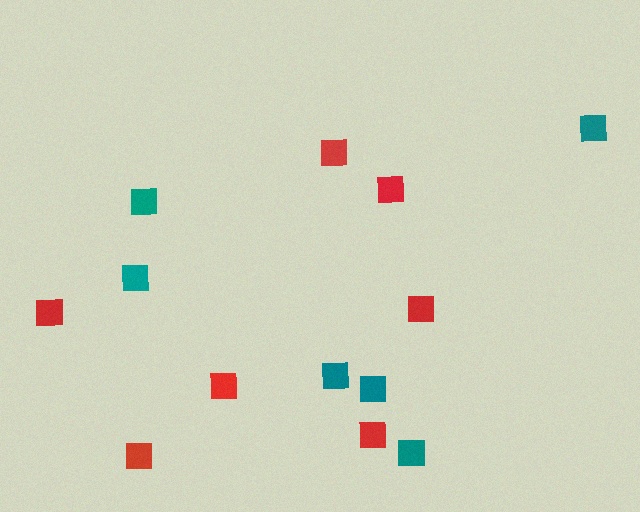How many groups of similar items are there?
There are 2 groups: one group of teal squares (6) and one group of red squares (7).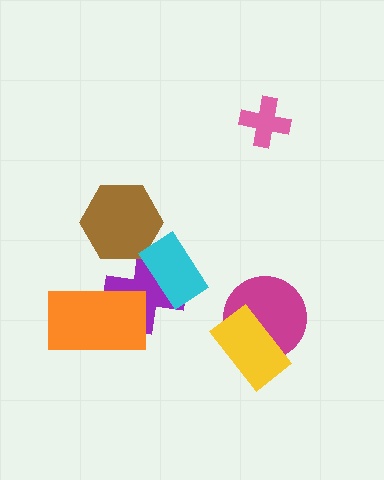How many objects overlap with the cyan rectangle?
1 object overlaps with the cyan rectangle.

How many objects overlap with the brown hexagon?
1 object overlaps with the brown hexagon.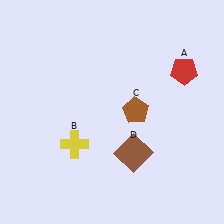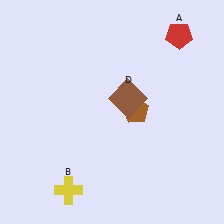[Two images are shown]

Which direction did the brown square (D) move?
The brown square (D) moved up.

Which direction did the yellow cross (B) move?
The yellow cross (B) moved down.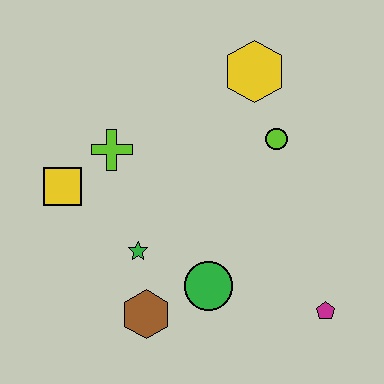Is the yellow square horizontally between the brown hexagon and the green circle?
No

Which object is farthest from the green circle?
The yellow hexagon is farthest from the green circle.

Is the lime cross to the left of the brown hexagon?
Yes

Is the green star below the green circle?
No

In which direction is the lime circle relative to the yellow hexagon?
The lime circle is below the yellow hexagon.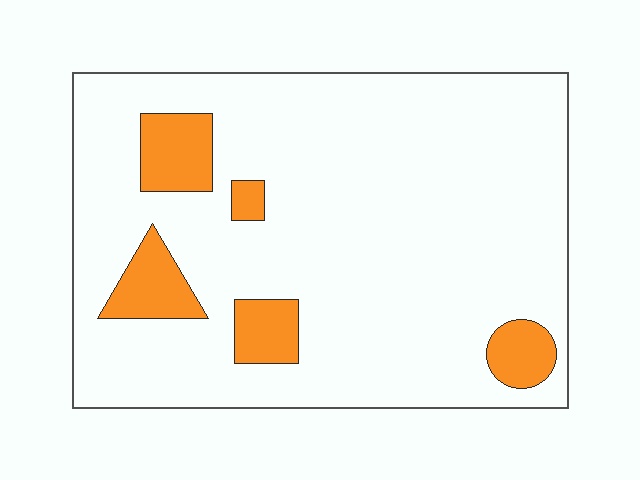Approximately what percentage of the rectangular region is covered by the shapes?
Approximately 10%.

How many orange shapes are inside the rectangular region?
5.